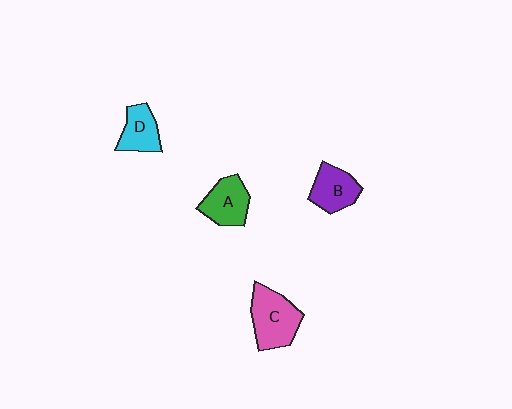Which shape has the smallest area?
Shape D (cyan).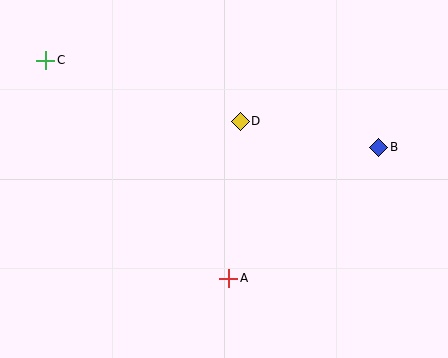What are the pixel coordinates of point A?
Point A is at (228, 278).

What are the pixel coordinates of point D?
Point D is at (240, 121).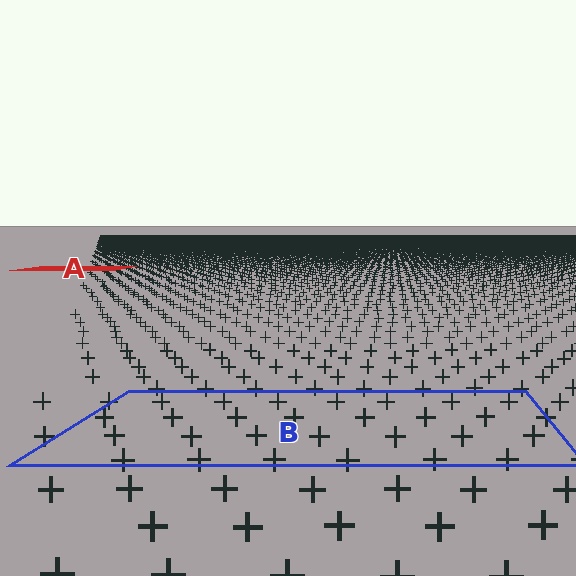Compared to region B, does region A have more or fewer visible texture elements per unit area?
Region A has more texture elements per unit area — they are packed more densely because it is farther away.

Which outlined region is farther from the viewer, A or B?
Region A is farther from the viewer — the texture elements inside it appear smaller and more densely packed.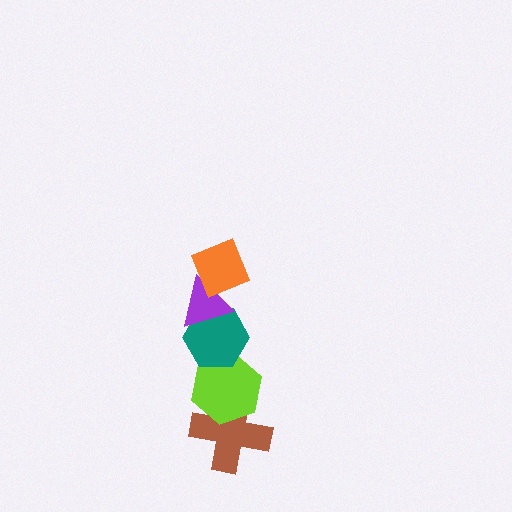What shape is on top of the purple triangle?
The orange diamond is on top of the purple triangle.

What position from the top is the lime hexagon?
The lime hexagon is 4th from the top.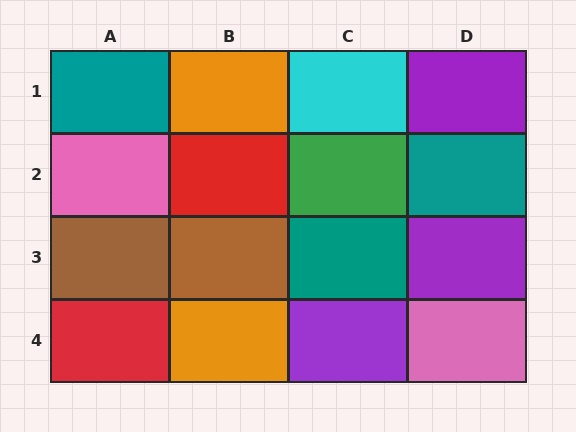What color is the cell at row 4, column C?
Purple.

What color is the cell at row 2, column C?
Green.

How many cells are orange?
2 cells are orange.